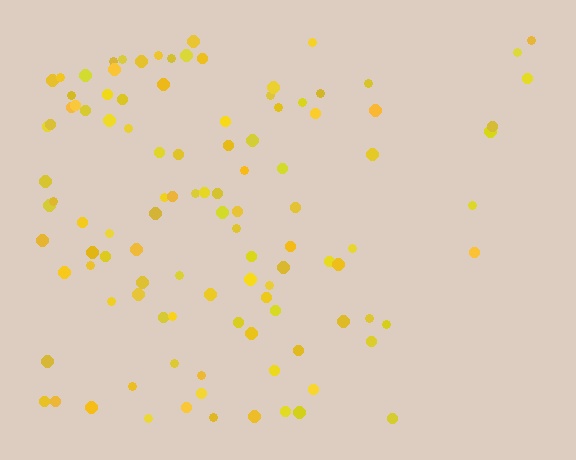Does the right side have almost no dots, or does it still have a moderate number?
Still a moderate number, just noticeably fewer than the left.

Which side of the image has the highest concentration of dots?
The left.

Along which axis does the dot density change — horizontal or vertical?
Horizontal.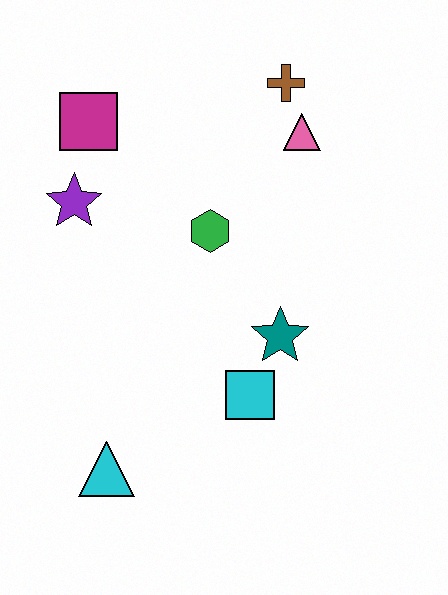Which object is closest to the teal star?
The cyan square is closest to the teal star.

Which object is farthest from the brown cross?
The cyan triangle is farthest from the brown cross.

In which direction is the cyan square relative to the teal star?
The cyan square is below the teal star.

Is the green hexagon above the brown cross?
No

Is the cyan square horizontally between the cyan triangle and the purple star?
No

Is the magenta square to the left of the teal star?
Yes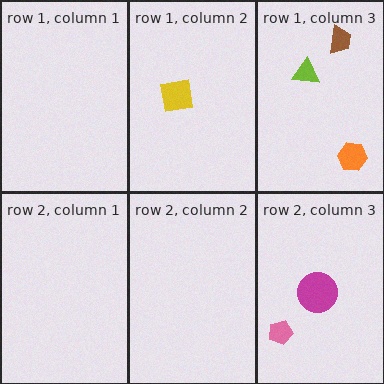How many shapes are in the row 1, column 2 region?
1.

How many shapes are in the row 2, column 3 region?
2.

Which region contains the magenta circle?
The row 2, column 3 region.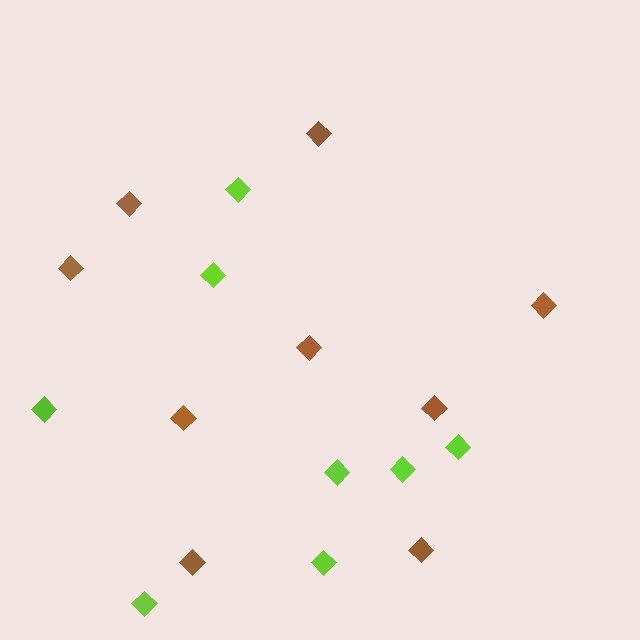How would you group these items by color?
There are 2 groups: one group of brown diamonds (9) and one group of lime diamonds (8).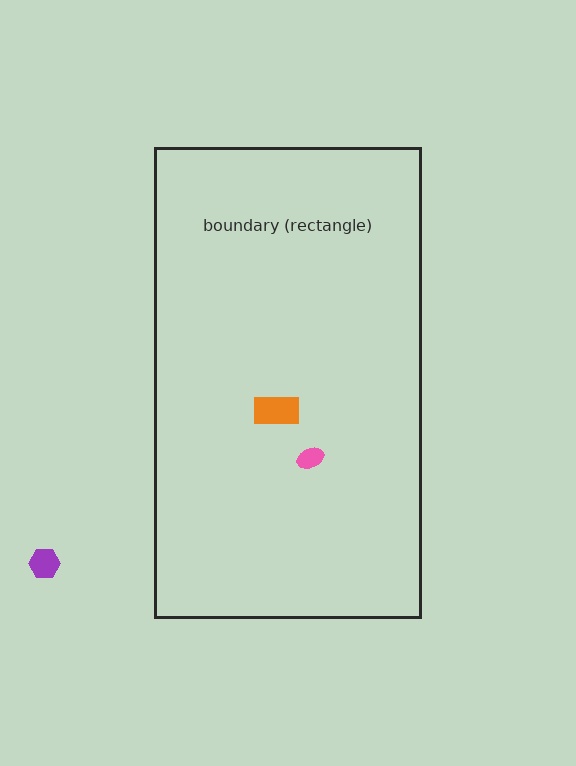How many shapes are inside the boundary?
2 inside, 1 outside.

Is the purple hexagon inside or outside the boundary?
Outside.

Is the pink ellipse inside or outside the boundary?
Inside.